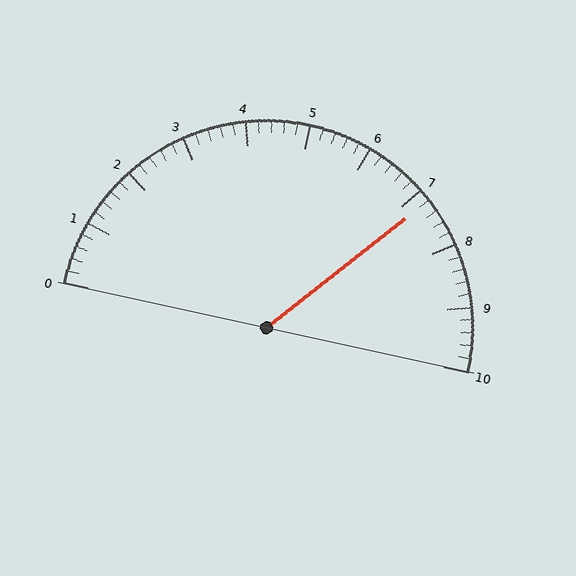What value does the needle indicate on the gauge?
The needle indicates approximately 7.2.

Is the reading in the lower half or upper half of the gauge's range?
The reading is in the upper half of the range (0 to 10).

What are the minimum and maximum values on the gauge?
The gauge ranges from 0 to 10.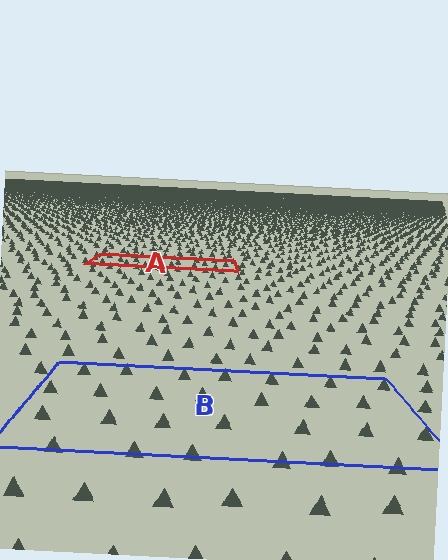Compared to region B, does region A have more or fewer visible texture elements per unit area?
Region A has more texture elements per unit area — they are packed more densely because it is farther away.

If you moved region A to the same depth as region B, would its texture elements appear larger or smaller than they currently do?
They would appear larger. At a closer depth, the same texture elements are projected at a bigger on-screen size.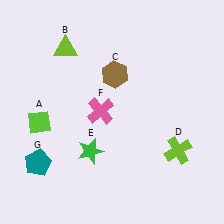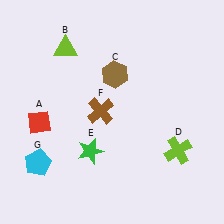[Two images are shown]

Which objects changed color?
A changed from lime to red. F changed from pink to brown. G changed from teal to cyan.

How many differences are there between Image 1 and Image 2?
There are 3 differences between the two images.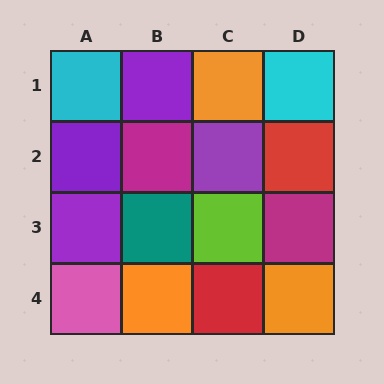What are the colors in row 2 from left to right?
Purple, magenta, purple, red.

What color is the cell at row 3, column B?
Teal.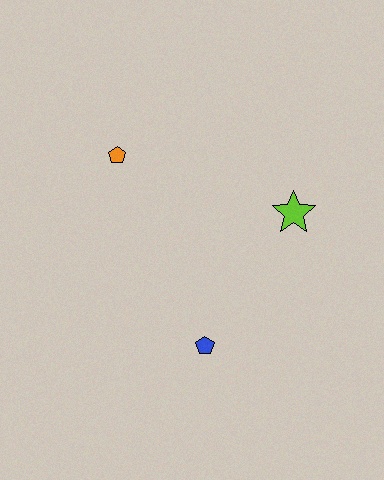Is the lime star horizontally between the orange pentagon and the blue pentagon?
No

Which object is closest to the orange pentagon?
The lime star is closest to the orange pentagon.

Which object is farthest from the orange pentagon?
The blue pentagon is farthest from the orange pentagon.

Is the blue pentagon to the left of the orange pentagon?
No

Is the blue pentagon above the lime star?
No